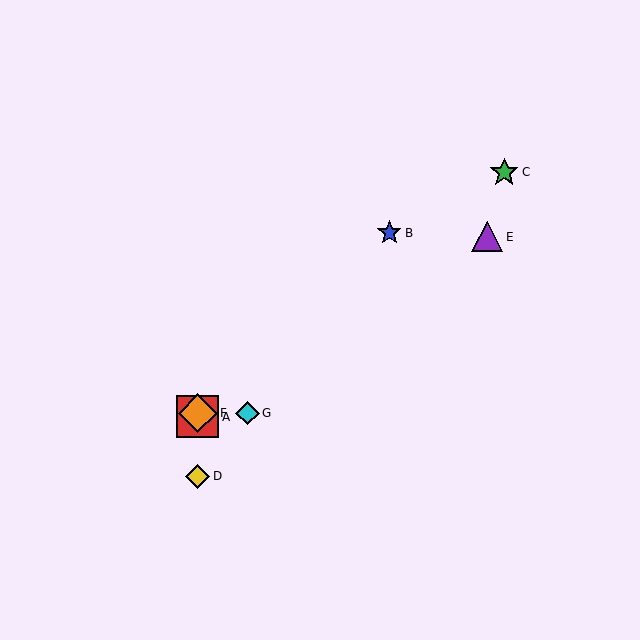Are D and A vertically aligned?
Yes, both are at x≈198.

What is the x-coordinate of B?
Object B is at x≈389.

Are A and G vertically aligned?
No, A is at x≈198 and G is at x≈248.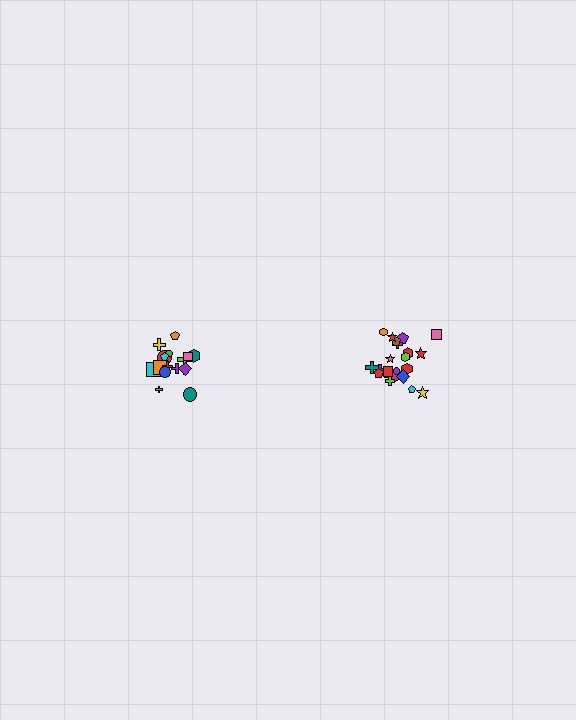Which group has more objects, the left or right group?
The right group.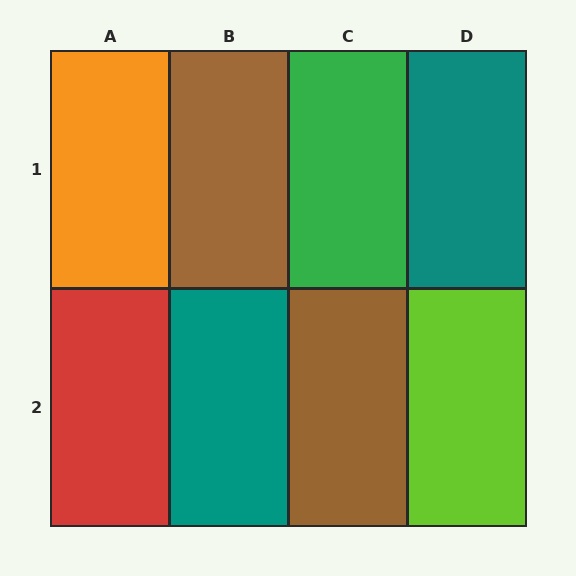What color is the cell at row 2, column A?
Red.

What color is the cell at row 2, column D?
Lime.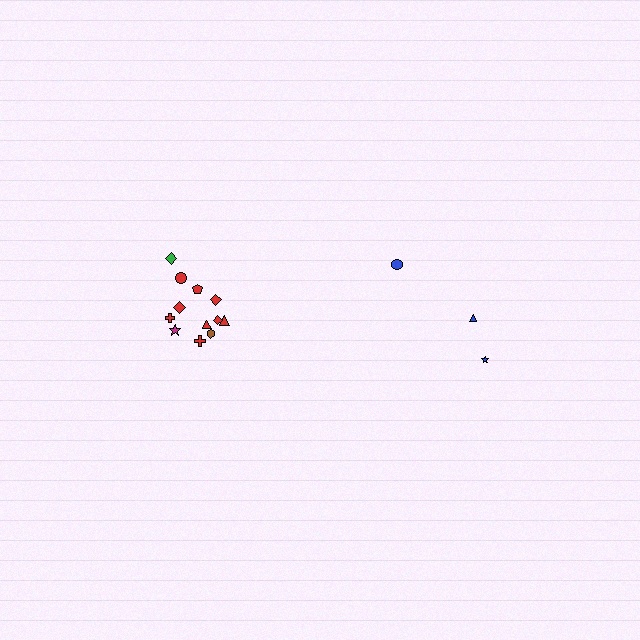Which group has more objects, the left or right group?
The left group.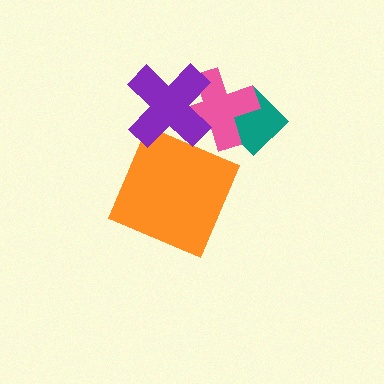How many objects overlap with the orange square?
0 objects overlap with the orange square.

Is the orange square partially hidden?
No, no other shape covers it.